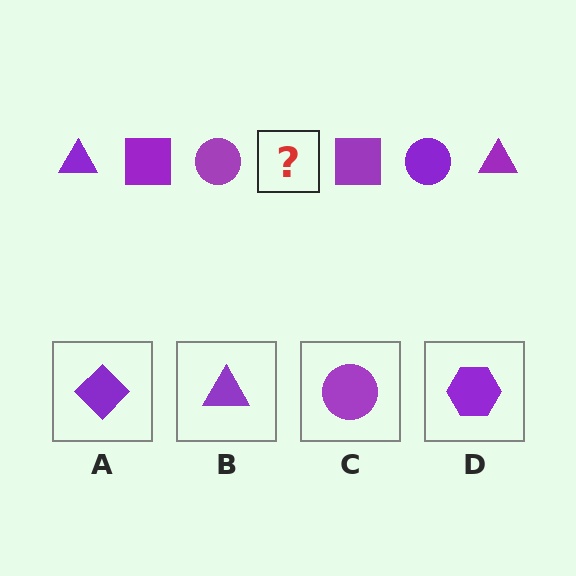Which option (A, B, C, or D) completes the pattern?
B.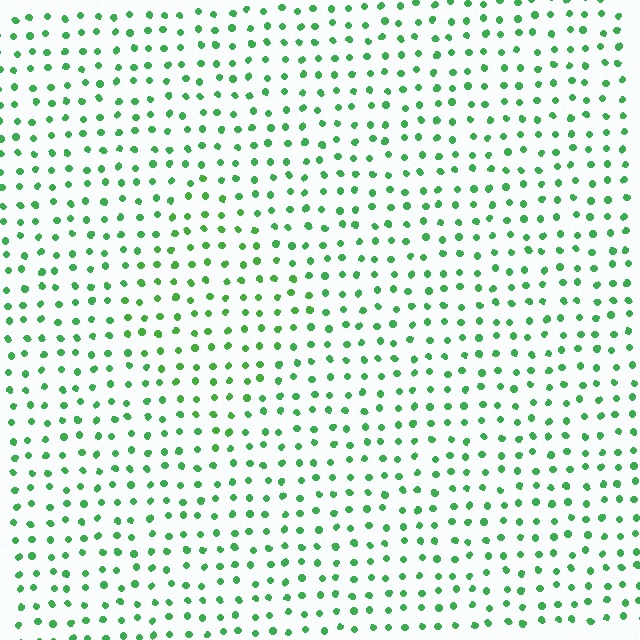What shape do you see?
I see a diamond.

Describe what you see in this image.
The image is filled with small green elements in a uniform arrangement. A diamond-shaped region is visible where the elements are tinted to a slightly different hue, forming a subtle color boundary.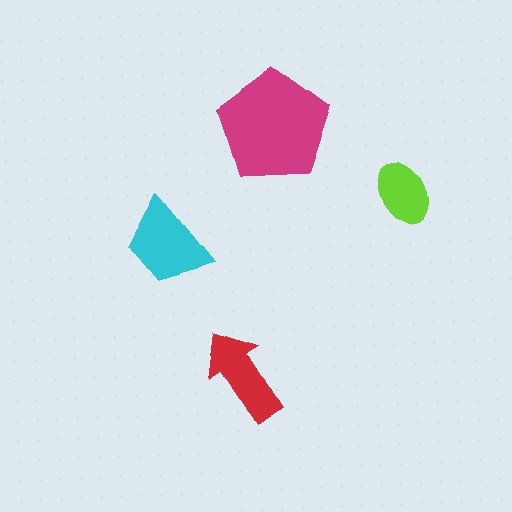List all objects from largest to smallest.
The magenta pentagon, the cyan trapezoid, the red arrow, the lime ellipse.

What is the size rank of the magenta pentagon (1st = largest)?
1st.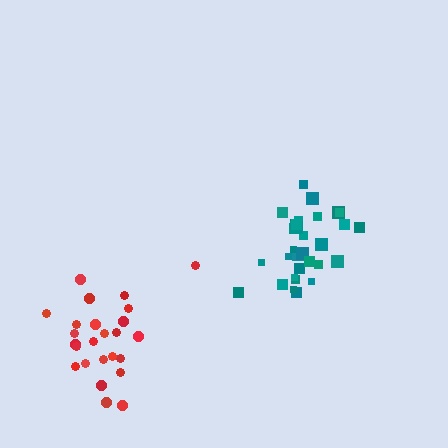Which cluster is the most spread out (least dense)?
Red.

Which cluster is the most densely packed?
Teal.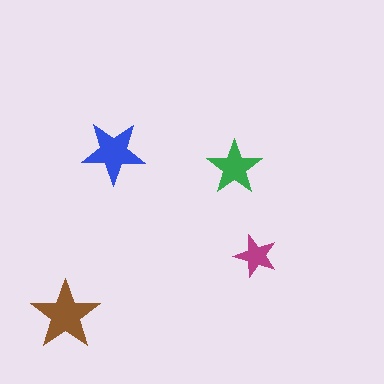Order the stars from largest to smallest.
the brown one, the blue one, the green one, the magenta one.